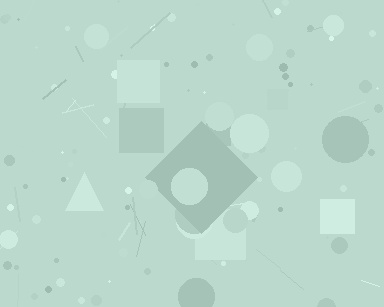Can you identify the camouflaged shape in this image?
The camouflaged shape is a diamond.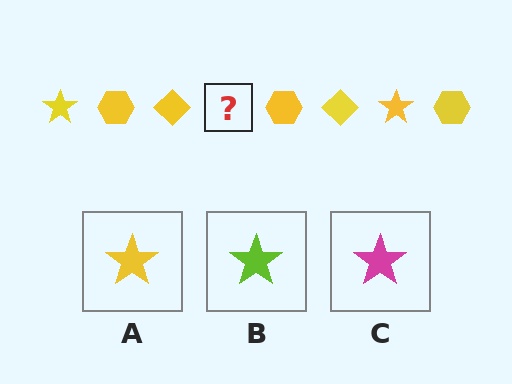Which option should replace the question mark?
Option A.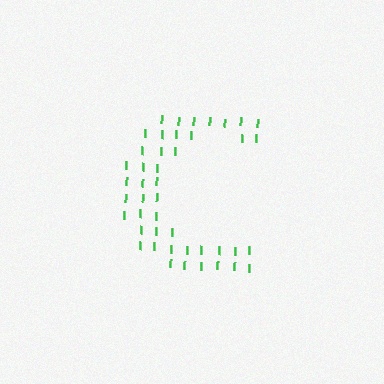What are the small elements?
The small elements are letter I's.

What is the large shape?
The large shape is the letter C.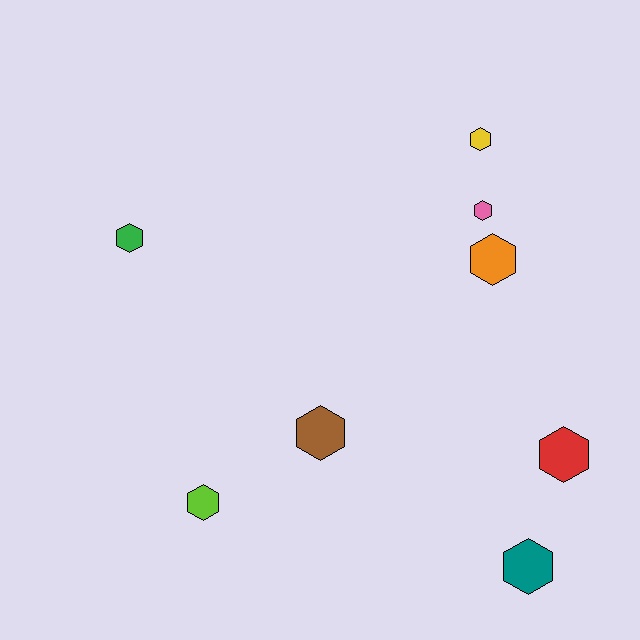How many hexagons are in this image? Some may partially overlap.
There are 8 hexagons.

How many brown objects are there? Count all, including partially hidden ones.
There is 1 brown object.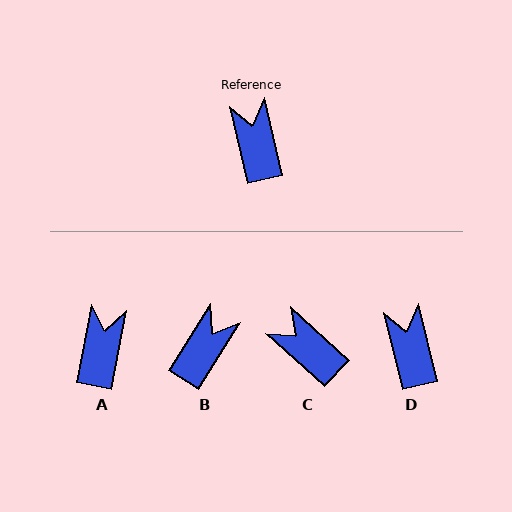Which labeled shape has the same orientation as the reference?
D.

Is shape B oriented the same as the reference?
No, it is off by about 45 degrees.